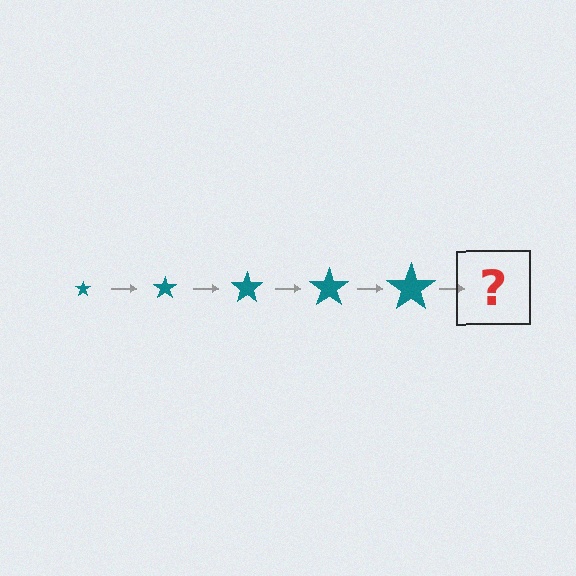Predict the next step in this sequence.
The next step is a teal star, larger than the previous one.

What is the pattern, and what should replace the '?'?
The pattern is that the star gets progressively larger each step. The '?' should be a teal star, larger than the previous one.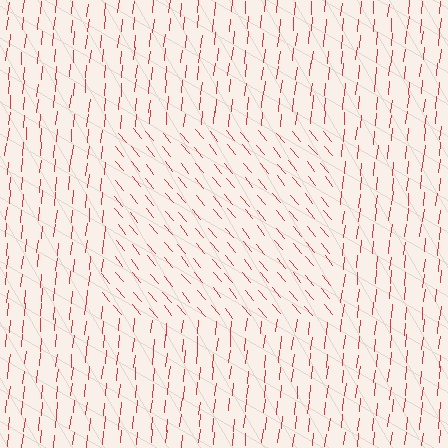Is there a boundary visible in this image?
Yes, there is a texture boundary formed by a change in line orientation.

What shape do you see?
I see a rectangle.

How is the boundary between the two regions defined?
The boundary is defined purely by a change in line orientation (approximately 45 degrees difference). All lines are the same color and thickness.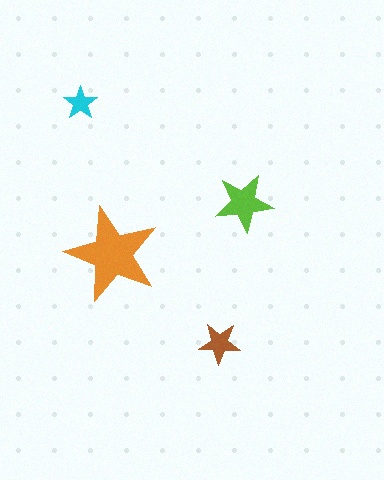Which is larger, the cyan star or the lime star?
The lime one.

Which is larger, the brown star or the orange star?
The orange one.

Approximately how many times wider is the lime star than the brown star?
About 1.5 times wider.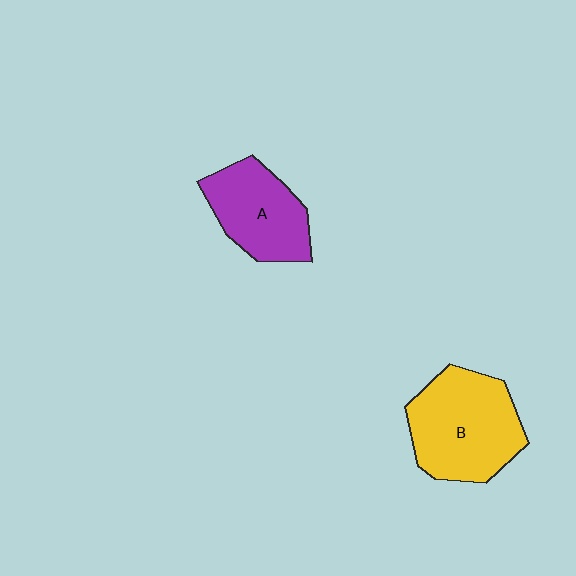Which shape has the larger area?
Shape B (yellow).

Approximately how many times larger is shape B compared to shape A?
Approximately 1.3 times.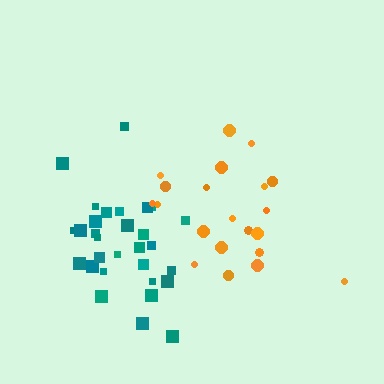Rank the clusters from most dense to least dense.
teal, orange.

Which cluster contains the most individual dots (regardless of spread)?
Teal (30).